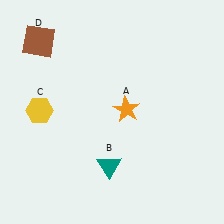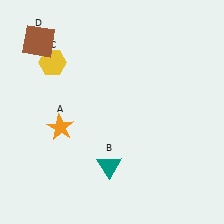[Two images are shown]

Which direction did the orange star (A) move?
The orange star (A) moved left.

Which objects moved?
The objects that moved are: the orange star (A), the yellow hexagon (C).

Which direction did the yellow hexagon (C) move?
The yellow hexagon (C) moved up.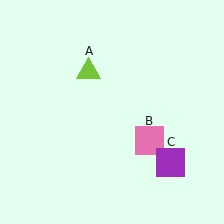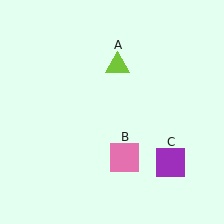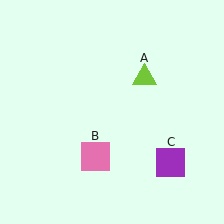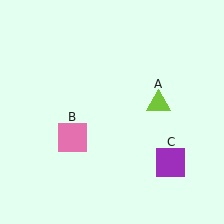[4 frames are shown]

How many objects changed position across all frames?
2 objects changed position: lime triangle (object A), pink square (object B).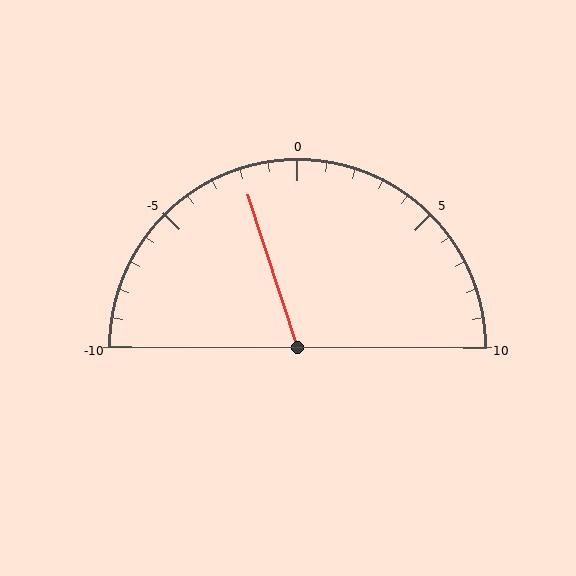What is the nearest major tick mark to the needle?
The nearest major tick mark is 0.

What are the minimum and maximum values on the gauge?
The gauge ranges from -10 to 10.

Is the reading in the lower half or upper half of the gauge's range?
The reading is in the lower half of the range (-10 to 10).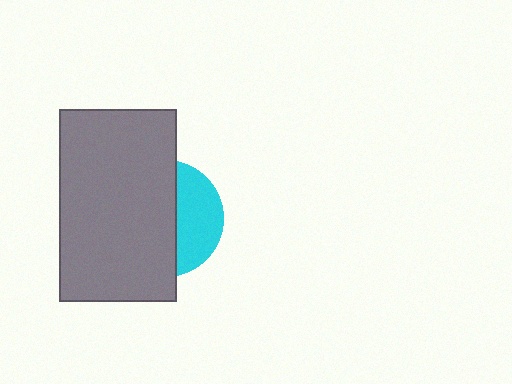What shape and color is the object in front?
The object in front is a gray rectangle.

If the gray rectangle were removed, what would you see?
You would see the complete cyan circle.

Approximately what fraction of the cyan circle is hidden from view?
Roughly 63% of the cyan circle is hidden behind the gray rectangle.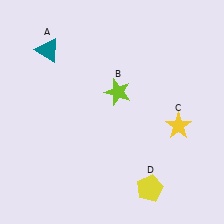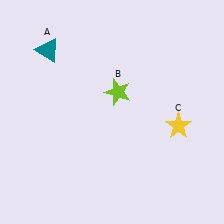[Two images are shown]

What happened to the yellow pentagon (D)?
The yellow pentagon (D) was removed in Image 2. It was in the bottom-right area of Image 1.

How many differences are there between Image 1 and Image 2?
There is 1 difference between the two images.